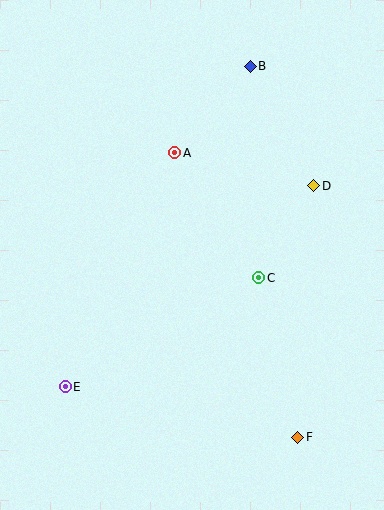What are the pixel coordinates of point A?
Point A is at (175, 153).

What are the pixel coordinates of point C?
Point C is at (259, 278).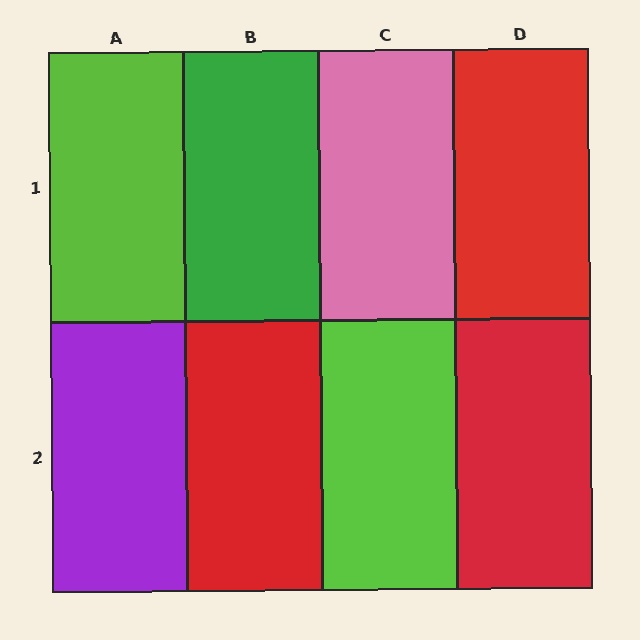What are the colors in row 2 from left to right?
Purple, red, lime, red.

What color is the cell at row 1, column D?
Red.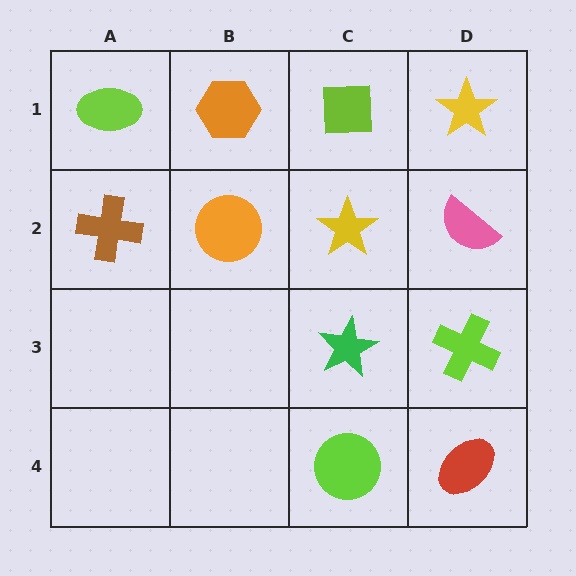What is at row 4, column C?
A lime circle.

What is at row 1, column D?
A yellow star.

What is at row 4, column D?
A red ellipse.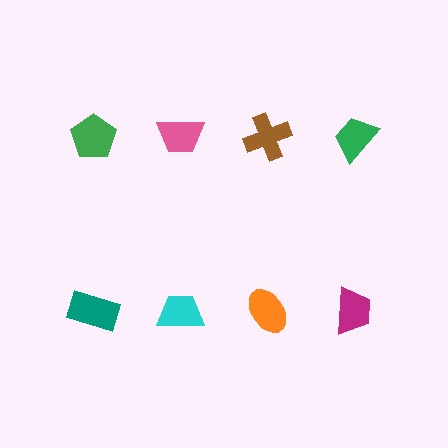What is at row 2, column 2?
A cyan trapezoid.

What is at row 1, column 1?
A green pentagon.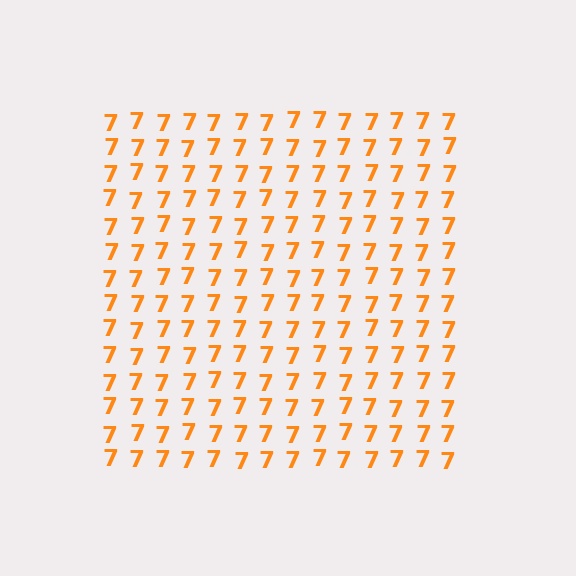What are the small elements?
The small elements are digit 7's.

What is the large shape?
The large shape is a square.